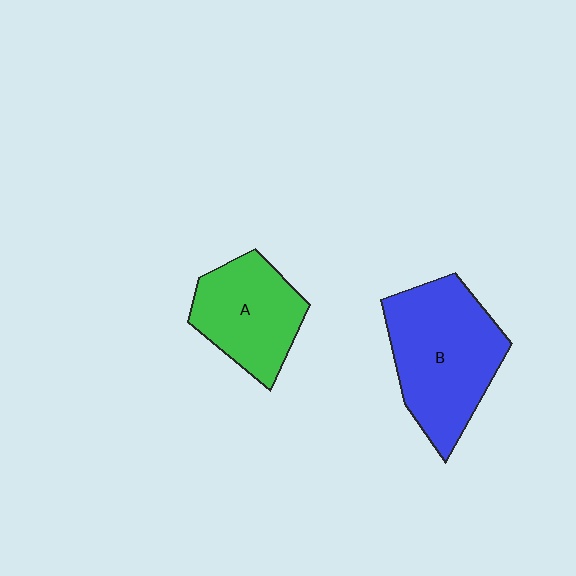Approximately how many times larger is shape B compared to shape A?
Approximately 1.4 times.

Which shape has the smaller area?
Shape A (green).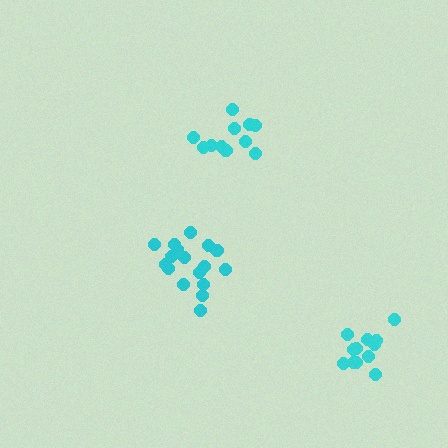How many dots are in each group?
Group 1: 11 dots, Group 2: 17 dots, Group 3: 12 dots (40 total).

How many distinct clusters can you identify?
There are 3 distinct clusters.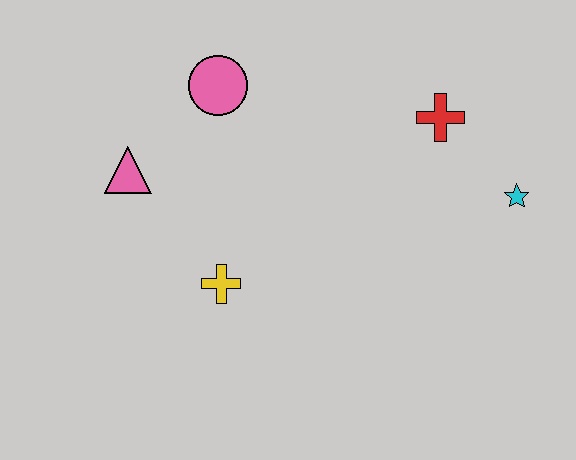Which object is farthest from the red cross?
The pink triangle is farthest from the red cross.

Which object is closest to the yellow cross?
The pink triangle is closest to the yellow cross.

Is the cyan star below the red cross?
Yes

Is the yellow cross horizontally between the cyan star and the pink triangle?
Yes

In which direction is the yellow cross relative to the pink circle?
The yellow cross is below the pink circle.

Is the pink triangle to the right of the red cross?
No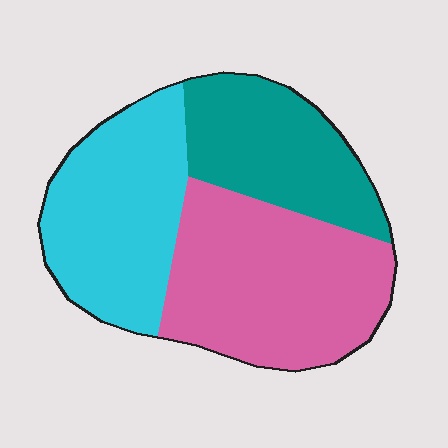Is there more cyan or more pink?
Pink.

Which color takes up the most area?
Pink, at roughly 40%.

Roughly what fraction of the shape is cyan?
Cyan covers around 35% of the shape.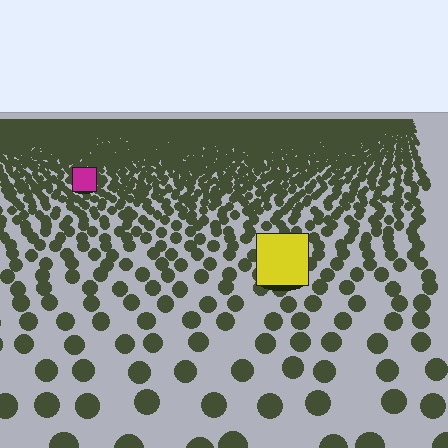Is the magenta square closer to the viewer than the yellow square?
No. The yellow square is closer — you can tell from the texture gradient: the ground texture is coarser near it.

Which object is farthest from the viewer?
The magenta square is farthest from the viewer. It appears smaller and the ground texture around it is denser.